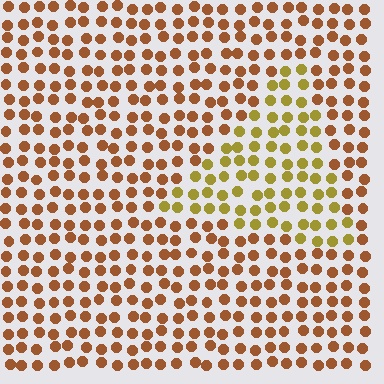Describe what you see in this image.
The image is filled with small brown elements in a uniform arrangement. A triangle-shaped region is visible where the elements are tinted to a slightly different hue, forming a subtle color boundary.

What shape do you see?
I see a triangle.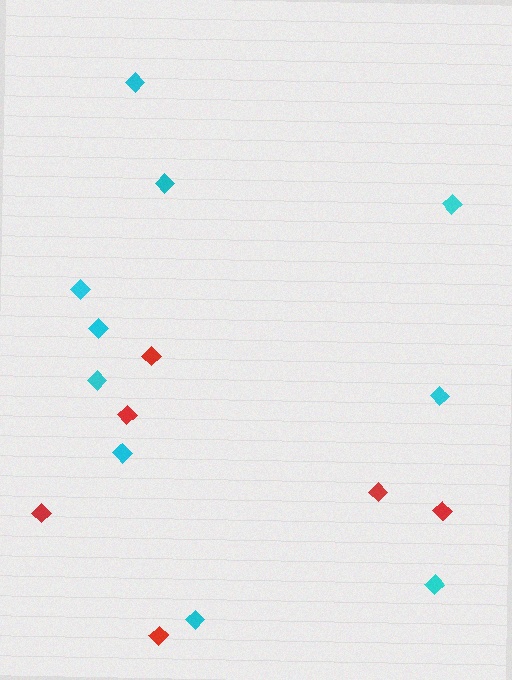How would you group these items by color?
There are 2 groups: one group of cyan diamonds (10) and one group of red diamonds (6).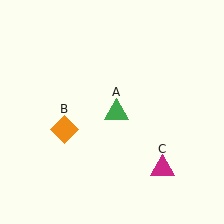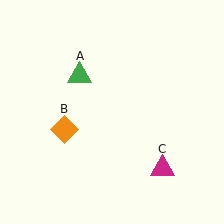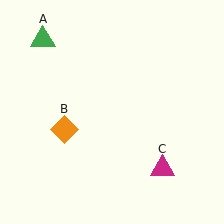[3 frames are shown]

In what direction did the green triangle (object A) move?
The green triangle (object A) moved up and to the left.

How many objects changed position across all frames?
1 object changed position: green triangle (object A).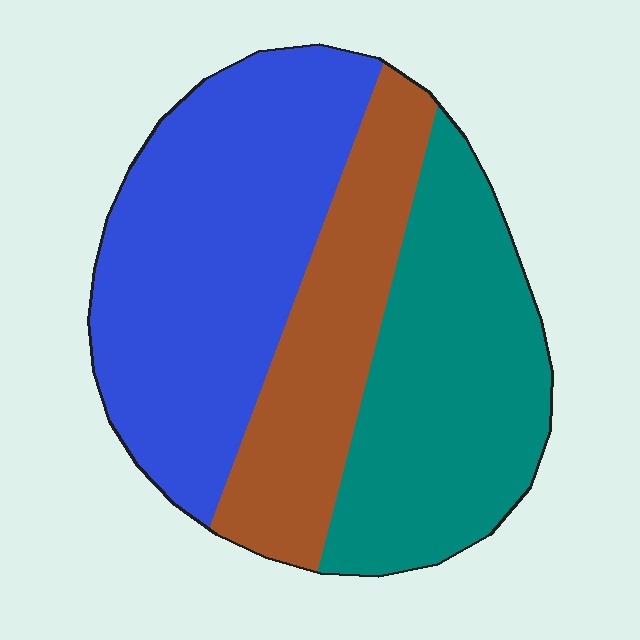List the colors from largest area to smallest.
From largest to smallest: blue, teal, brown.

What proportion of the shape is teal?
Teal takes up about one third (1/3) of the shape.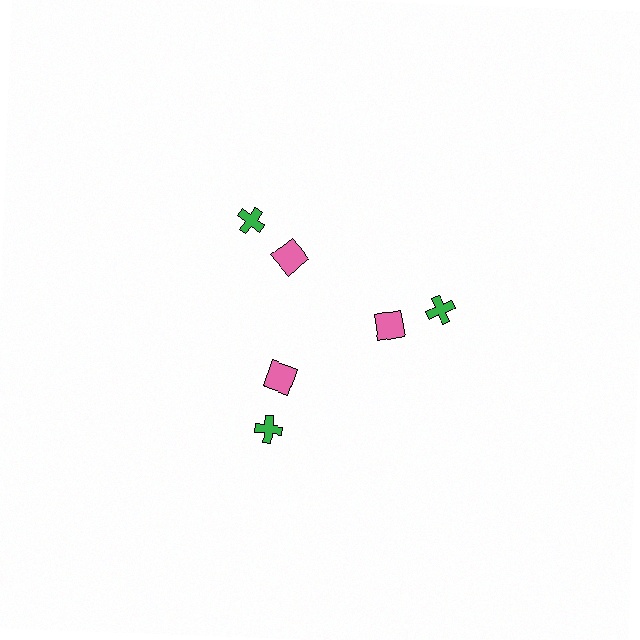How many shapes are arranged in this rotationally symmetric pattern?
There are 6 shapes, arranged in 3 groups of 2.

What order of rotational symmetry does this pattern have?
This pattern has 3-fold rotational symmetry.